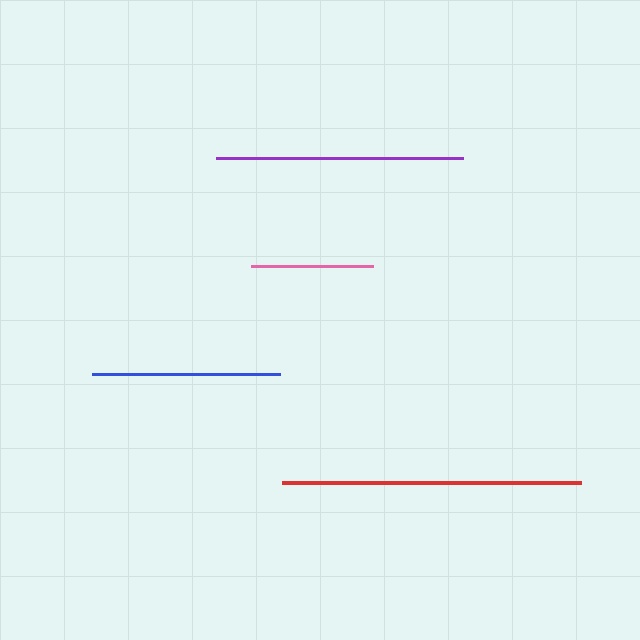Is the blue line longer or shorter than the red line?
The red line is longer than the blue line.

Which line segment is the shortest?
The pink line is the shortest at approximately 122 pixels.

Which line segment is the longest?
The red line is the longest at approximately 299 pixels.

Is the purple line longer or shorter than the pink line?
The purple line is longer than the pink line.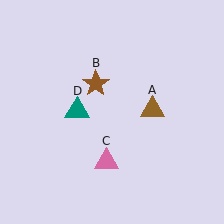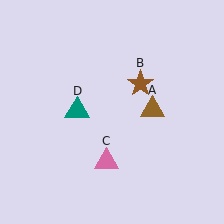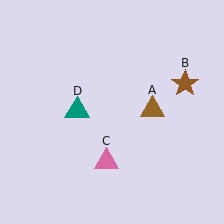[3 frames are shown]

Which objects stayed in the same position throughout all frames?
Brown triangle (object A) and pink triangle (object C) and teal triangle (object D) remained stationary.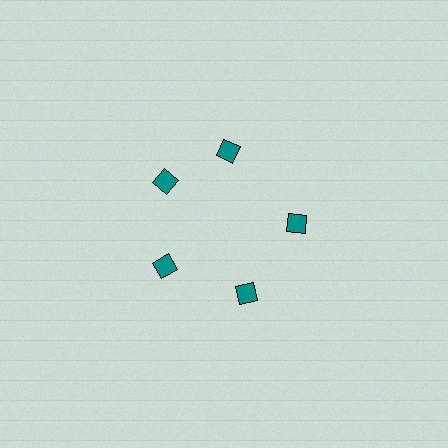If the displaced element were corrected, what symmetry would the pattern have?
It would have 5-fold rotational symmetry — the pattern would map onto itself every 72 degrees.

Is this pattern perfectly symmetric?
No. The 5 teal diamonds are arranged in a ring, but one element near the 1 o'clock position is rotated out of alignment along the ring, breaking the 5-fold rotational symmetry.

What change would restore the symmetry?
The symmetry would be restored by rotating it back into even spacing with its neighbors so that all 5 diamonds sit at equal angles and equal distance from the center.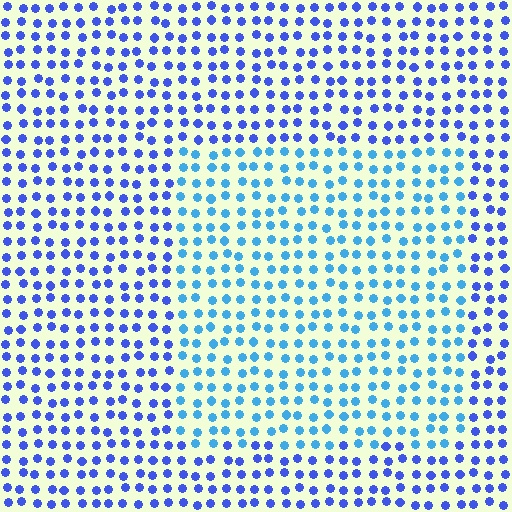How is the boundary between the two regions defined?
The boundary is defined purely by a slight shift in hue (about 31 degrees). Spacing, size, and orientation are identical on both sides.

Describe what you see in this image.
The image is filled with small blue elements in a uniform arrangement. A rectangle-shaped region is visible where the elements are tinted to a slightly different hue, forming a subtle color boundary.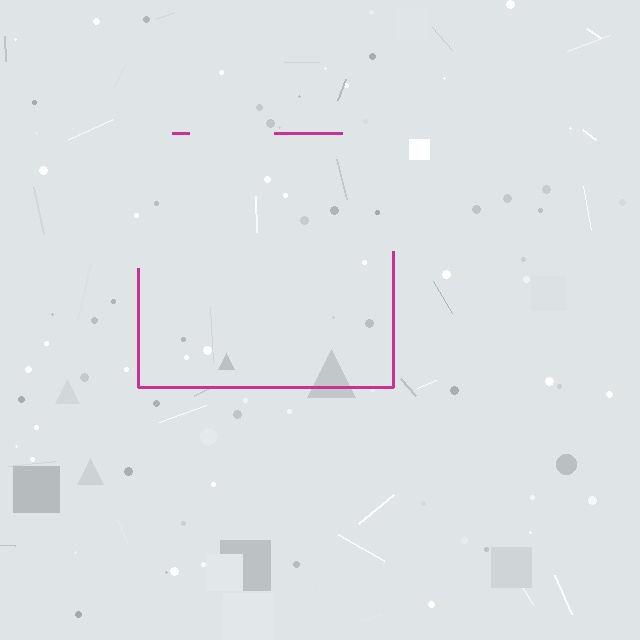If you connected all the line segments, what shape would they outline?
They would outline a square.